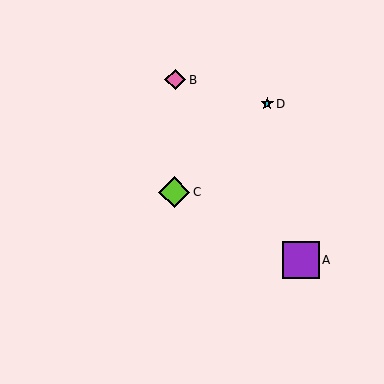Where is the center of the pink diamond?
The center of the pink diamond is at (175, 80).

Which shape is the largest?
The purple square (labeled A) is the largest.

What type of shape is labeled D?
Shape D is a cyan star.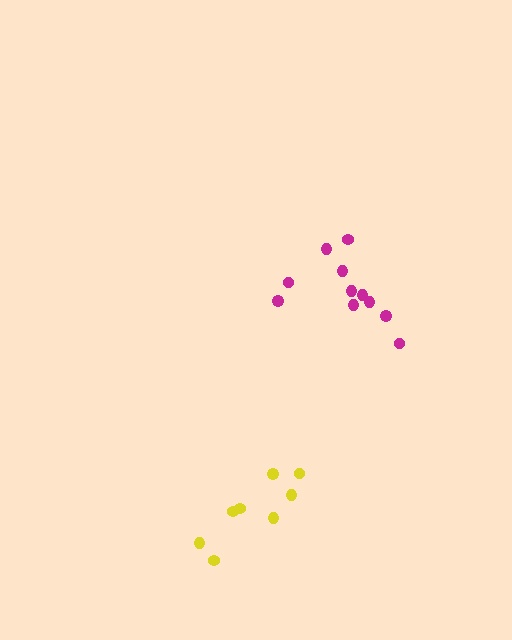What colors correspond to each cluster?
The clusters are colored: magenta, yellow.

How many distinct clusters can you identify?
There are 2 distinct clusters.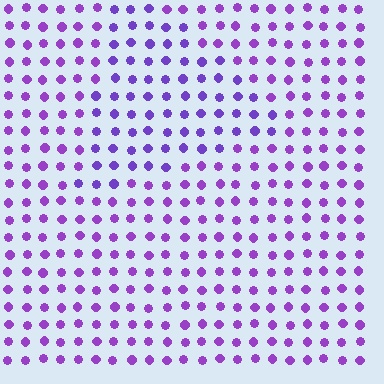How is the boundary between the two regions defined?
The boundary is defined purely by a slight shift in hue (about 18 degrees). Spacing, size, and orientation are identical on both sides.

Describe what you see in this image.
The image is filled with small purple elements in a uniform arrangement. A triangle-shaped region is visible where the elements are tinted to a slightly different hue, forming a subtle color boundary.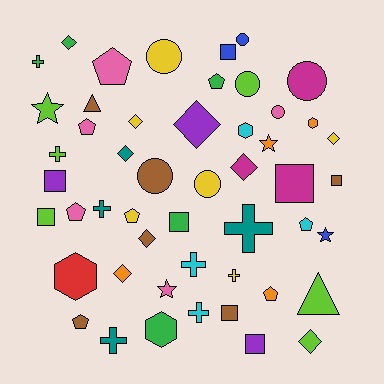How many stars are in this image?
There are 4 stars.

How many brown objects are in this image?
There are 6 brown objects.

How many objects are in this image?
There are 50 objects.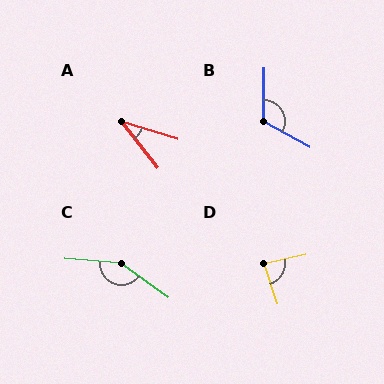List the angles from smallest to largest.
A (35°), D (85°), B (118°), C (149°).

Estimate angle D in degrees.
Approximately 85 degrees.